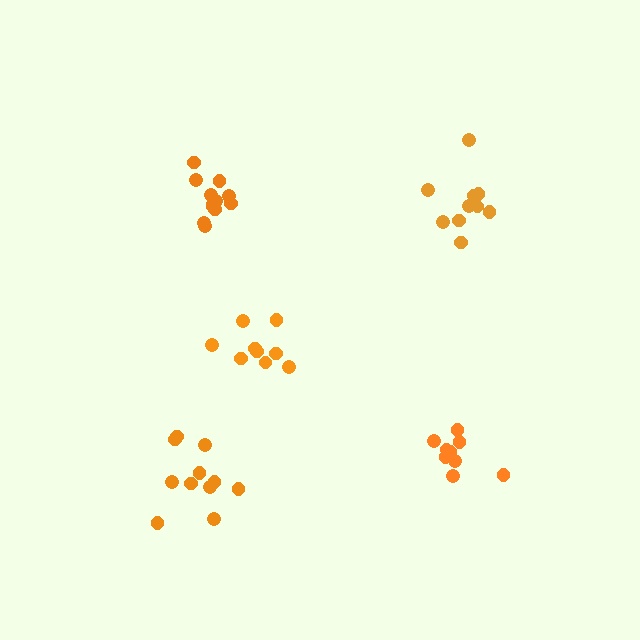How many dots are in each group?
Group 1: 12 dots, Group 2: 9 dots, Group 3: 11 dots, Group 4: 9 dots, Group 5: 10 dots (51 total).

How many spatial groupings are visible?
There are 5 spatial groupings.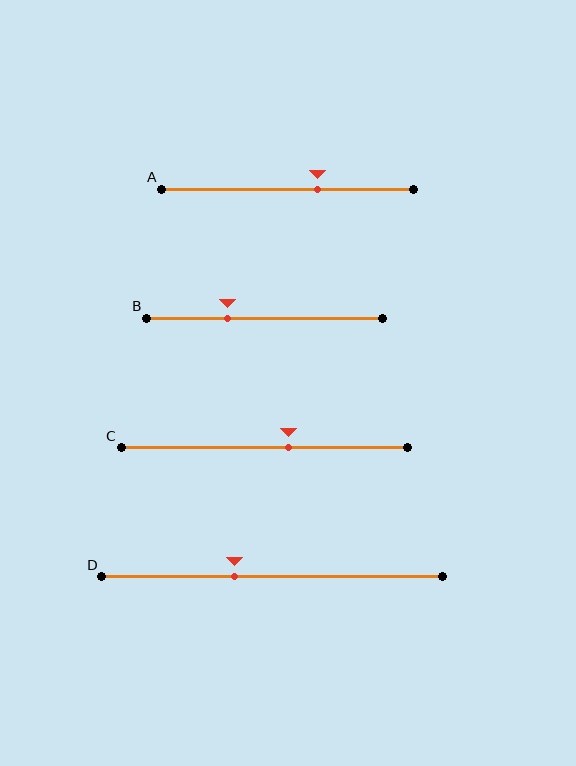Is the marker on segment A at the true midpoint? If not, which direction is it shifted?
No, the marker on segment A is shifted to the right by about 12% of the segment length.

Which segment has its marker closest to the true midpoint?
Segment C has its marker closest to the true midpoint.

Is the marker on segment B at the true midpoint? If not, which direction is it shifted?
No, the marker on segment B is shifted to the left by about 16% of the segment length.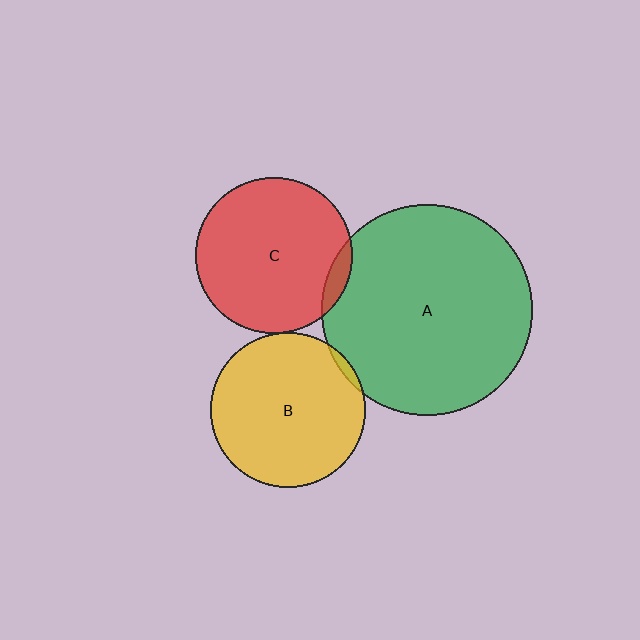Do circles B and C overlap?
Yes.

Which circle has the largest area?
Circle A (green).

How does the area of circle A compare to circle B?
Approximately 1.8 times.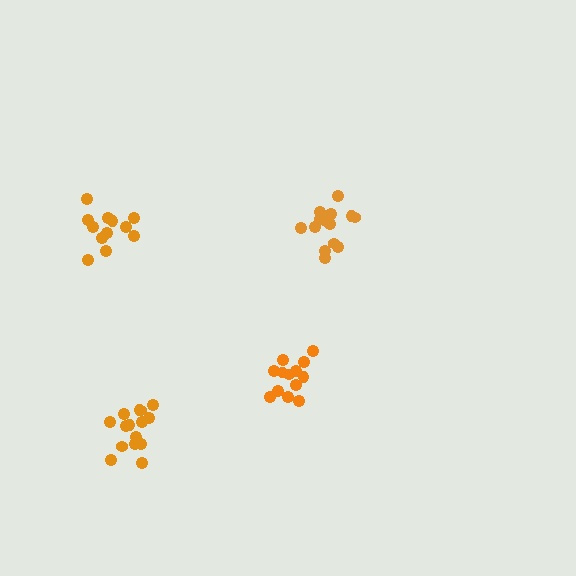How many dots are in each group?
Group 1: 13 dots, Group 2: 14 dots, Group 3: 12 dots, Group 4: 15 dots (54 total).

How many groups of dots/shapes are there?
There are 4 groups.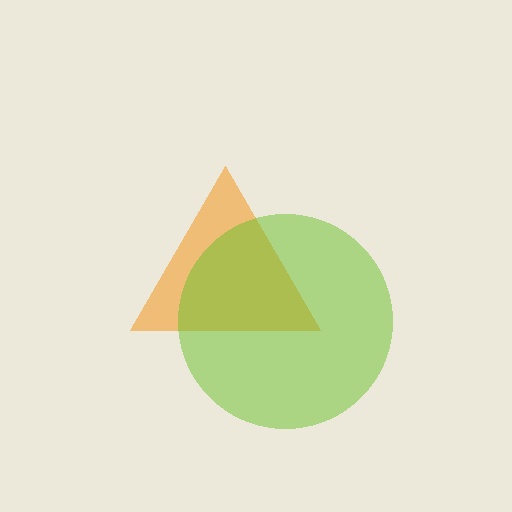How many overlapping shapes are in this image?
There are 2 overlapping shapes in the image.